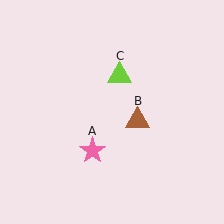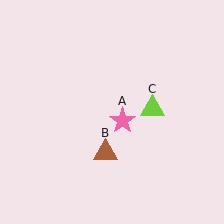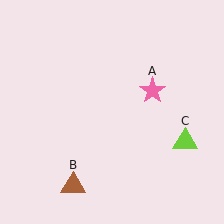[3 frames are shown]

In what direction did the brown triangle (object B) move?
The brown triangle (object B) moved down and to the left.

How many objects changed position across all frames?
3 objects changed position: pink star (object A), brown triangle (object B), lime triangle (object C).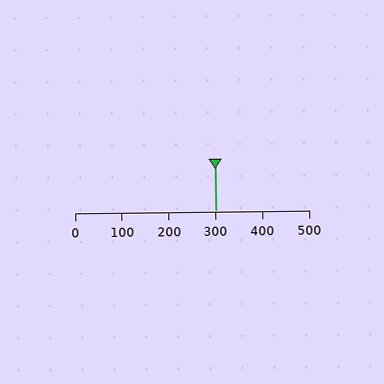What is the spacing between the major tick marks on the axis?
The major ticks are spaced 100 apart.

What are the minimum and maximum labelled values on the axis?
The axis runs from 0 to 500.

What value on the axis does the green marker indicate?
The marker indicates approximately 300.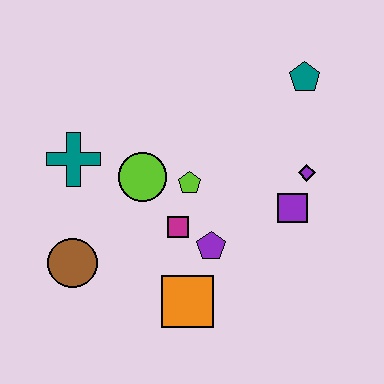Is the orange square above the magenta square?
No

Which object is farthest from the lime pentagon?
The teal pentagon is farthest from the lime pentagon.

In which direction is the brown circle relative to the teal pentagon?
The brown circle is to the left of the teal pentagon.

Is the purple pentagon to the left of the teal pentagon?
Yes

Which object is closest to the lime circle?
The lime pentagon is closest to the lime circle.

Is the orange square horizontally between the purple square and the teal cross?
Yes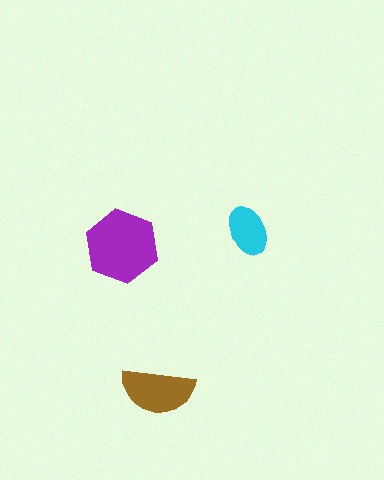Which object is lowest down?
The brown semicircle is bottommost.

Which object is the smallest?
The cyan ellipse.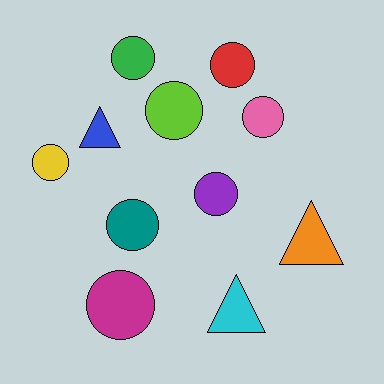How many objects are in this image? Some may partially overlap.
There are 11 objects.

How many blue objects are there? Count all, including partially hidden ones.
There is 1 blue object.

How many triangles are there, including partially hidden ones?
There are 3 triangles.